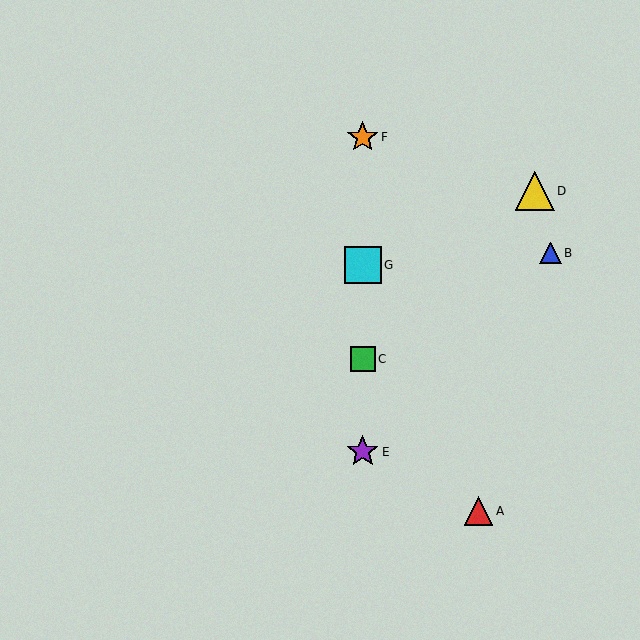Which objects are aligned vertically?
Objects C, E, F, G are aligned vertically.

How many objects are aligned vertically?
4 objects (C, E, F, G) are aligned vertically.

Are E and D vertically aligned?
No, E is at x≈363 and D is at x≈535.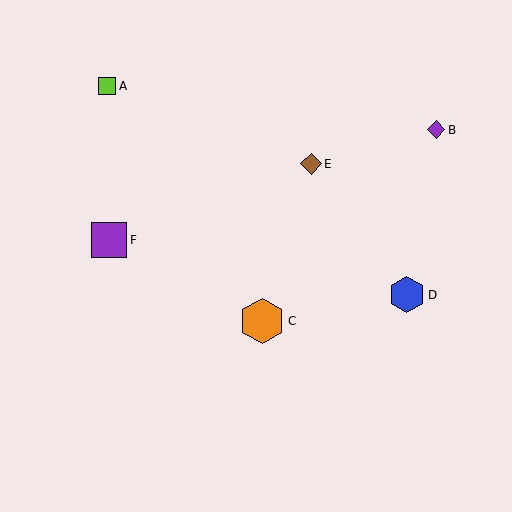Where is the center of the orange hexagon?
The center of the orange hexagon is at (262, 321).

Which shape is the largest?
The orange hexagon (labeled C) is the largest.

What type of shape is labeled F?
Shape F is a purple square.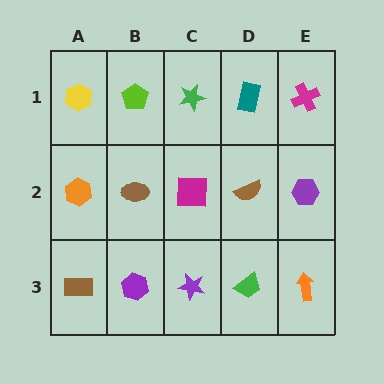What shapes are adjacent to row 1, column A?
An orange hexagon (row 2, column A), a lime pentagon (row 1, column B).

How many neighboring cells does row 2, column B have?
4.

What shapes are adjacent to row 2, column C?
A green star (row 1, column C), a purple star (row 3, column C), a brown ellipse (row 2, column B), a brown semicircle (row 2, column D).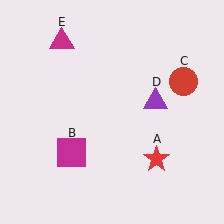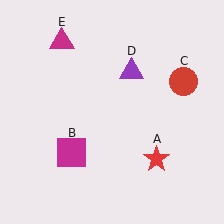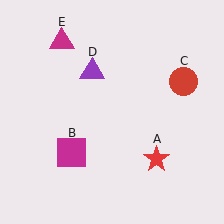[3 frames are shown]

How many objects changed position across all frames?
1 object changed position: purple triangle (object D).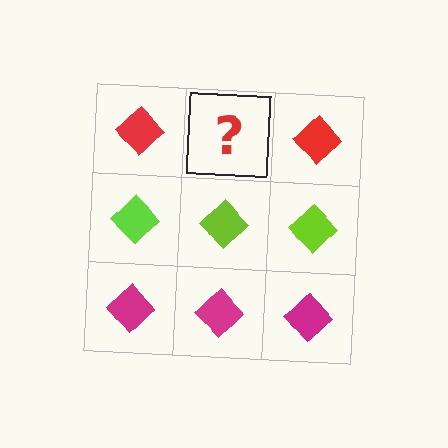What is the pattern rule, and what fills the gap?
The rule is that each row has a consistent color. The gap should be filled with a red diamond.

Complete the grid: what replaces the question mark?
The question mark should be replaced with a red diamond.